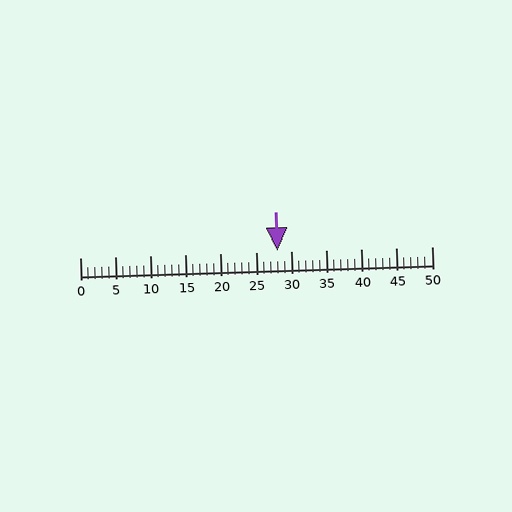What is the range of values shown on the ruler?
The ruler shows values from 0 to 50.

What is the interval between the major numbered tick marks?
The major tick marks are spaced 5 units apart.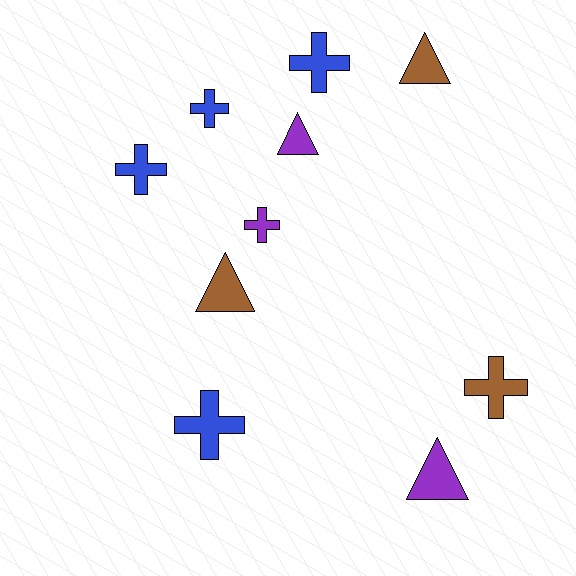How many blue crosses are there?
There are 4 blue crosses.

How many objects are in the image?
There are 10 objects.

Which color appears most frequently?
Blue, with 4 objects.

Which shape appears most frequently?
Cross, with 6 objects.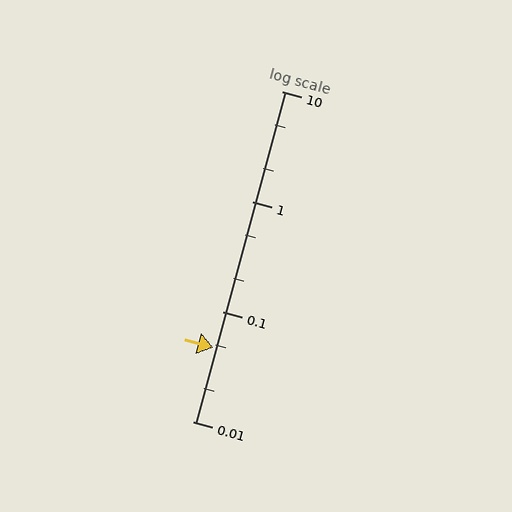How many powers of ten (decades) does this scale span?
The scale spans 3 decades, from 0.01 to 10.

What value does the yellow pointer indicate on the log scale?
The pointer indicates approximately 0.047.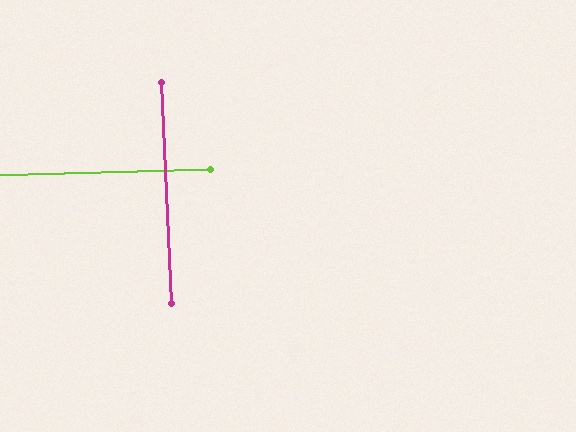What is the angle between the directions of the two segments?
Approximately 89 degrees.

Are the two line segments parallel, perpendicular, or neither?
Perpendicular — they meet at approximately 89°.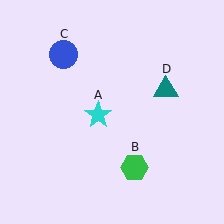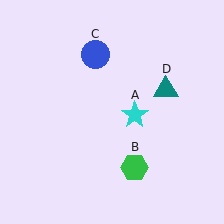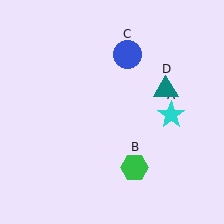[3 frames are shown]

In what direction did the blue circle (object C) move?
The blue circle (object C) moved right.